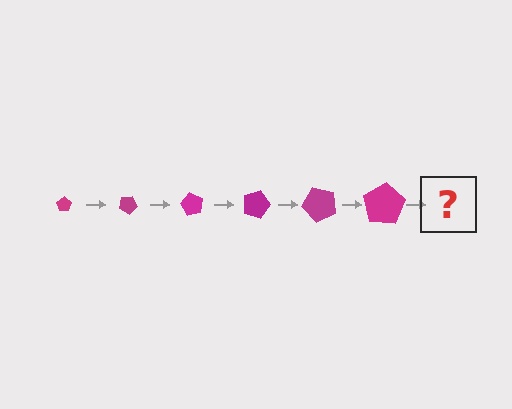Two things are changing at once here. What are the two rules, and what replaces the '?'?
The two rules are that the pentagon grows larger each step and it rotates 30 degrees each step. The '?' should be a pentagon, larger than the previous one and rotated 180 degrees from the start.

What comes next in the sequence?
The next element should be a pentagon, larger than the previous one and rotated 180 degrees from the start.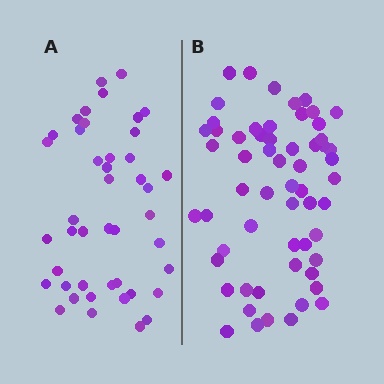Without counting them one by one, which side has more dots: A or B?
Region B (the right region) has more dots.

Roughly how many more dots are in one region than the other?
Region B has approximately 15 more dots than region A.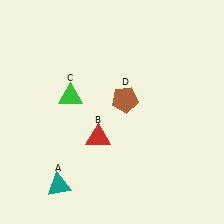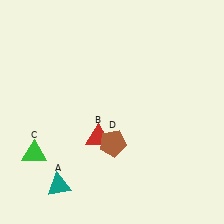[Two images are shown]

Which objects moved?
The objects that moved are: the green triangle (C), the brown pentagon (D).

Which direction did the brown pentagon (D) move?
The brown pentagon (D) moved down.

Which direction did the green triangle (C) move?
The green triangle (C) moved down.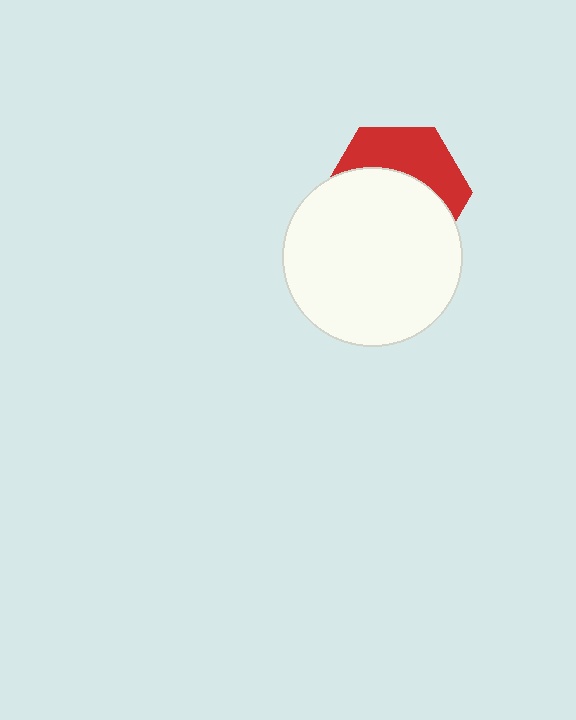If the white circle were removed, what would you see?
You would see the complete red hexagon.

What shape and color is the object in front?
The object in front is a white circle.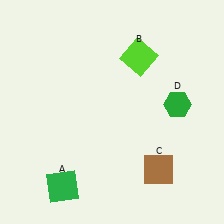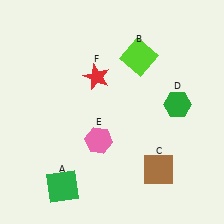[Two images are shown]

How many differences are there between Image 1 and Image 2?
There are 2 differences between the two images.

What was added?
A pink hexagon (E), a red star (F) were added in Image 2.